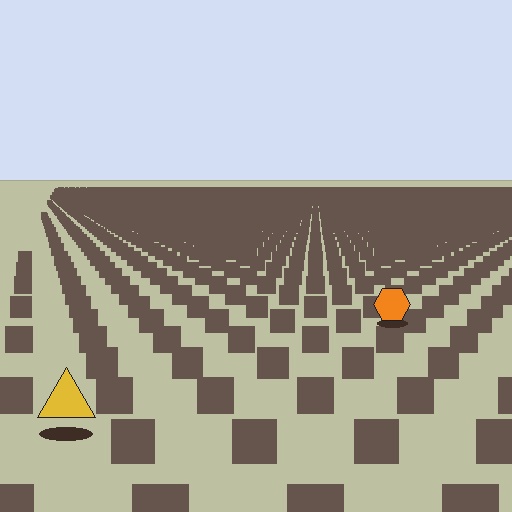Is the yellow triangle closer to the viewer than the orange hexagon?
Yes. The yellow triangle is closer — you can tell from the texture gradient: the ground texture is coarser near it.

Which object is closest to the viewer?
The yellow triangle is closest. The texture marks near it are larger and more spread out.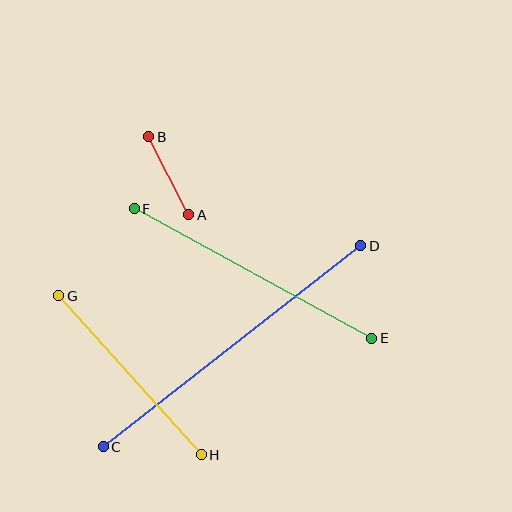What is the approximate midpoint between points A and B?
The midpoint is at approximately (169, 176) pixels.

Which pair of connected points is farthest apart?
Points C and D are farthest apart.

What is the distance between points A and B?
The distance is approximately 87 pixels.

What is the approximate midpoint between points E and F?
The midpoint is at approximately (253, 274) pixels.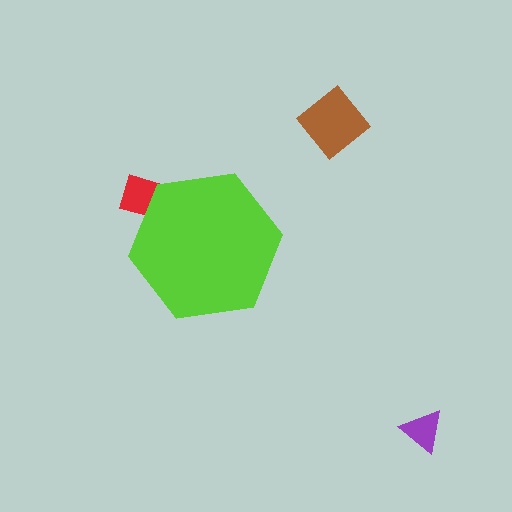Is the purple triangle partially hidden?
No, the purple triangle is fully visible.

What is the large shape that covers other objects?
A lime hexagon.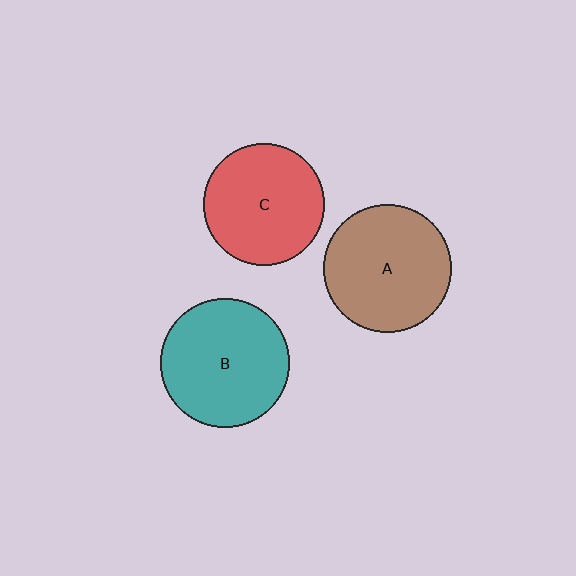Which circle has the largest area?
Circle B (teal).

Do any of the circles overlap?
No, none of the circles overlap.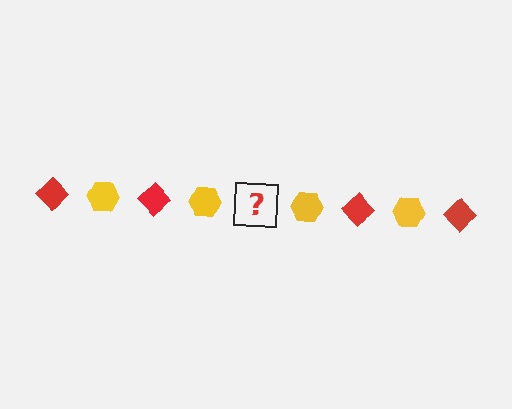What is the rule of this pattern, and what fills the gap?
The rule is that the pattern alternates between red diamond and yellow hexagon. The gap should be filled with a red diamond.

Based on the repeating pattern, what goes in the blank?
The blank should be a red diamond.